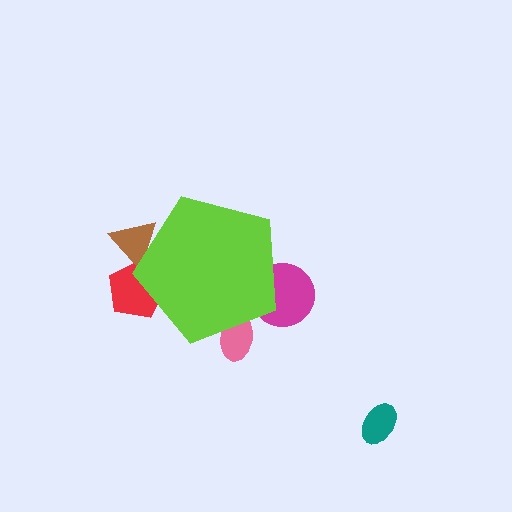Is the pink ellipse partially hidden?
Yes, the pink ellipse is partially hidden behind the lime pentagon.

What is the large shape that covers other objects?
A lime pentagon.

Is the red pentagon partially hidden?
Yes, the red pentagon is partially hidden behind the lime pentagon.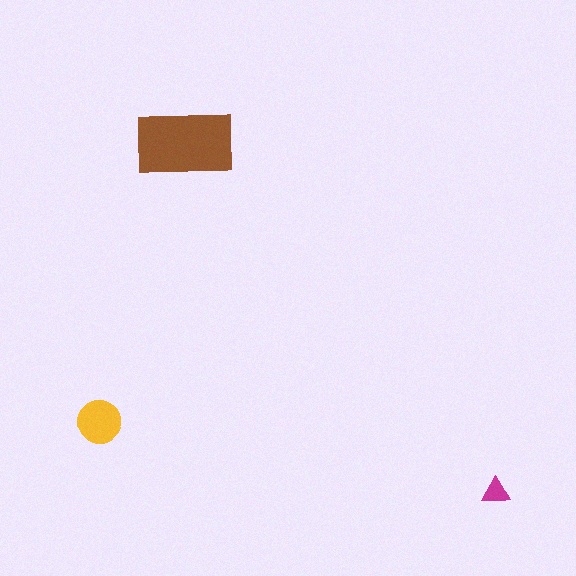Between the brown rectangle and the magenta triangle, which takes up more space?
The brown rectangle.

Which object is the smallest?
The magenta triangle.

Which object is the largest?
The brown rectangle.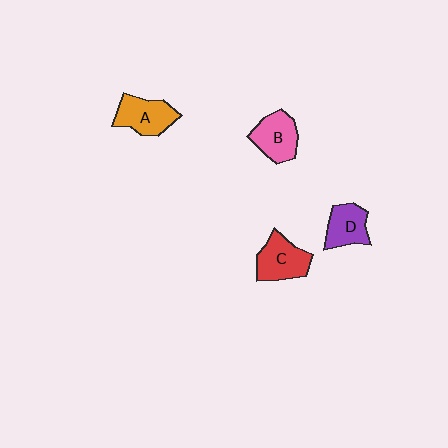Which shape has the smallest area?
Shape D (purple).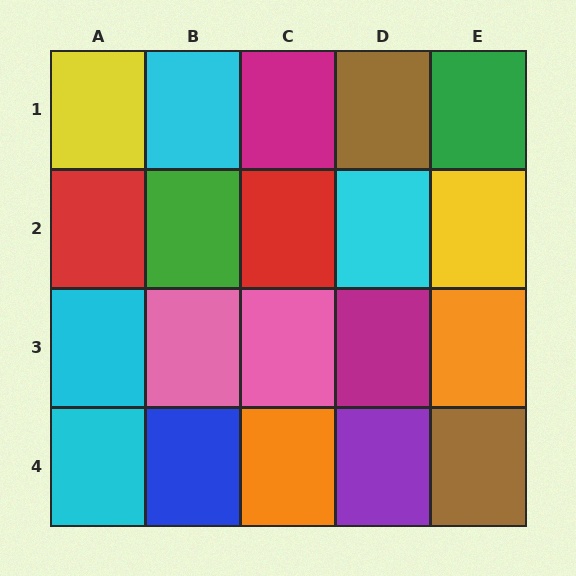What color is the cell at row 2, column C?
Red.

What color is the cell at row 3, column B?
Pink.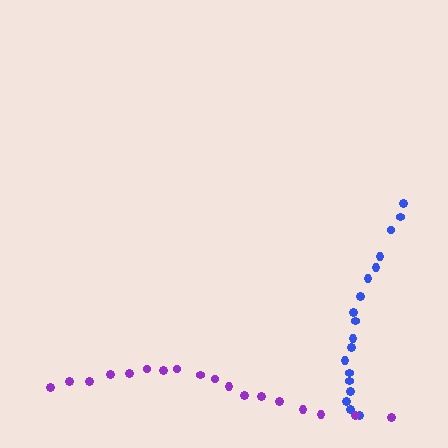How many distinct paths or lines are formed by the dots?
There are 2 distinct paths.